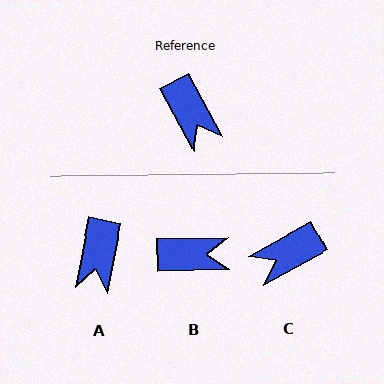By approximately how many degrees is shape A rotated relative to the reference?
Approximately 39 degrees clockwise.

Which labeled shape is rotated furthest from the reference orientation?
C, about 89 degrees away.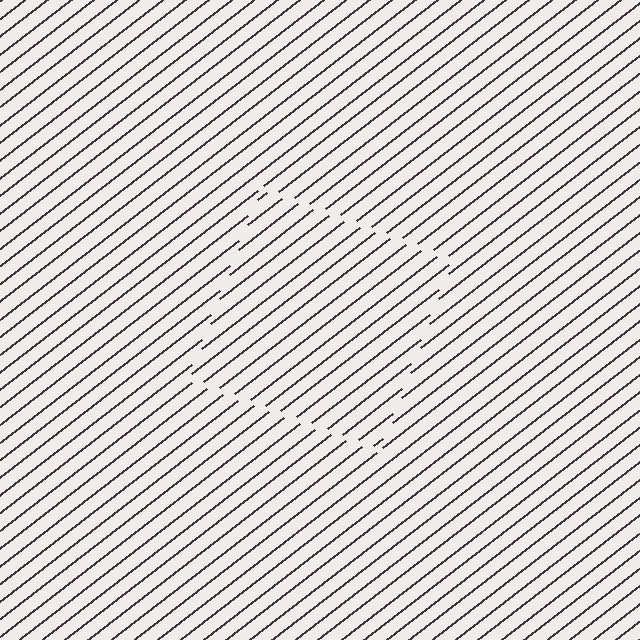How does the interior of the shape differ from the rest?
The interior of the shape contains the same grating, shifted by half a period — the contour is defined by the phase discontinuity where line-ends from the inner and outer gratings abut.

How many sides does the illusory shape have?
4 sides — the line-ends trace a square.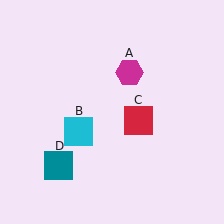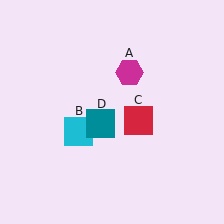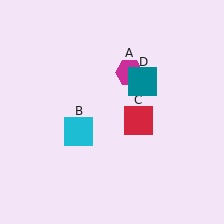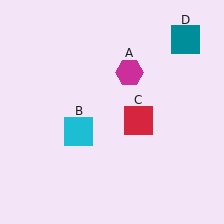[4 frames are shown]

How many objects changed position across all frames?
1 object changed position: teal square (object D).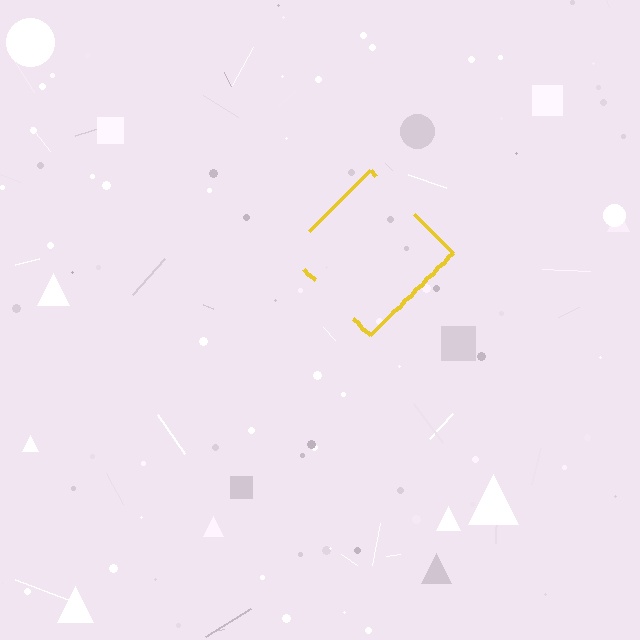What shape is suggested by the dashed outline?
The dashed outline suggests a diamond.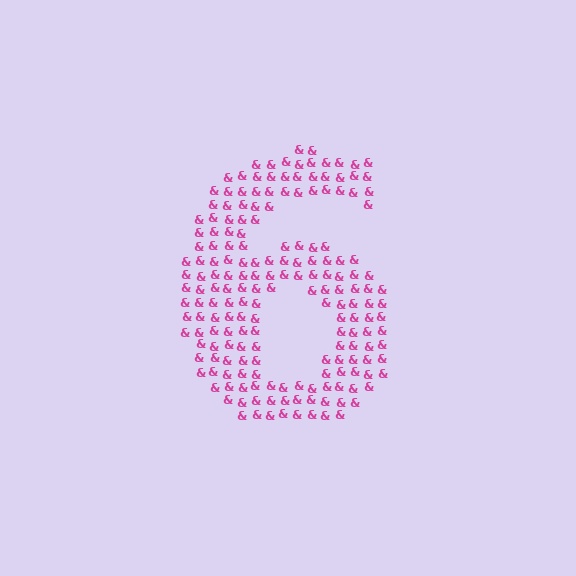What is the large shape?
The large shape is the digit 6.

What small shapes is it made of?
It is made of small ampersands.